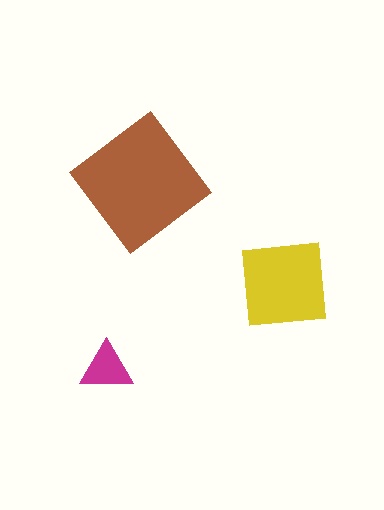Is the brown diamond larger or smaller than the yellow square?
Larger.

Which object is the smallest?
The magenta triangle.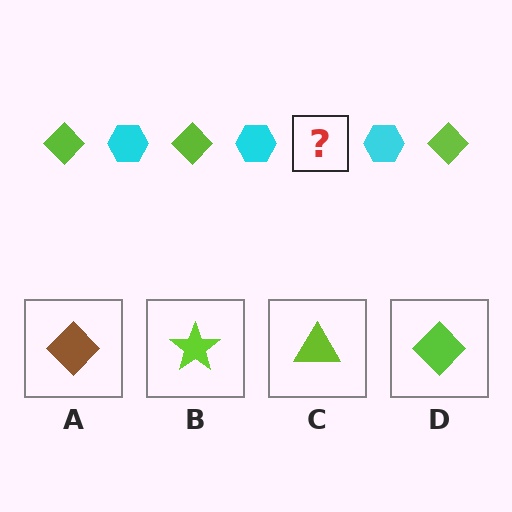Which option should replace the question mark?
Option D.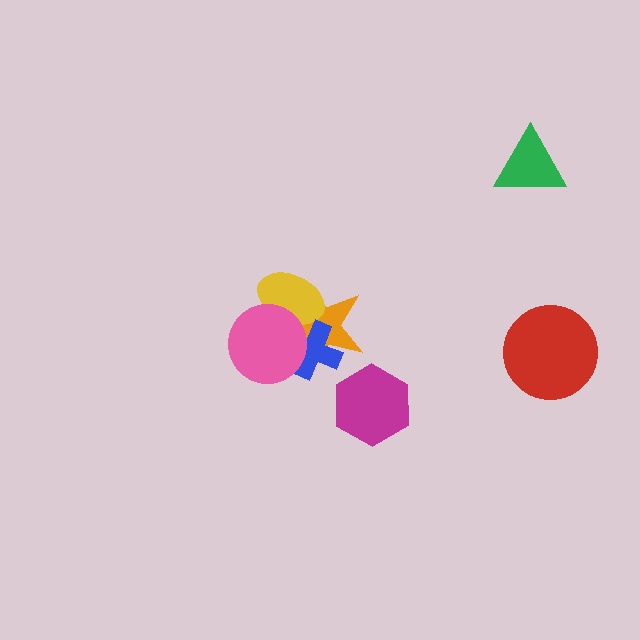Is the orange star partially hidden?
Yes, it is partially covered by another shape.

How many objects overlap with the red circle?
0 objects overlap with the red circle.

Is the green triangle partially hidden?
No, no other shape covers it.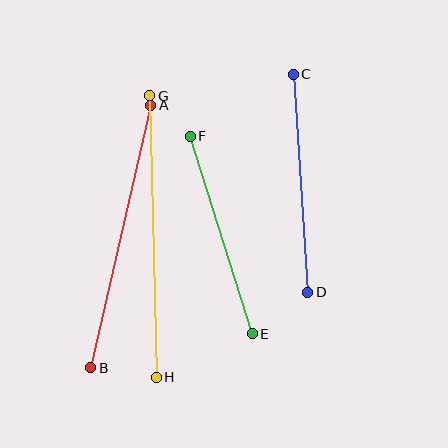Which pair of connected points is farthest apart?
Points G and H are farthest apart.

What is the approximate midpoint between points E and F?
The midpoint is at approximately (221, 235) pixels.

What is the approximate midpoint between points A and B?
The midpoint is at approximately (121, 236) pixels.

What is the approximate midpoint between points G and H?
The midpoint is at approximately (153, 237) pixels.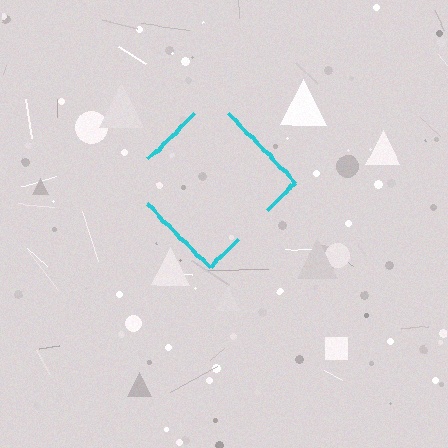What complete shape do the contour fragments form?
The contour fragments form a diamond.